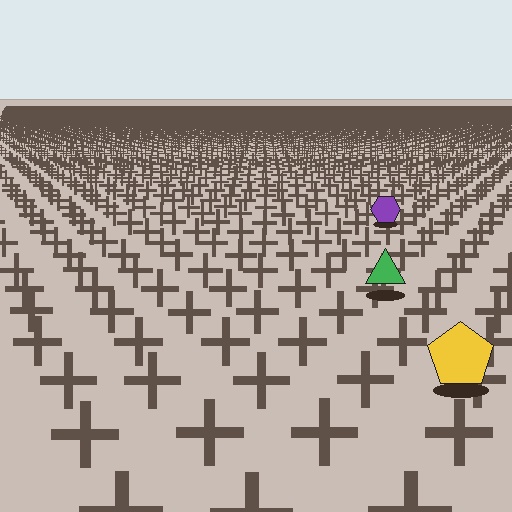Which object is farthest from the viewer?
The purple hexagon is farthest from the viewer. It appears smaller and the ground texture around it is denser.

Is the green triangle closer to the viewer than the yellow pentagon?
No. The yellow pentagon is closer — you can tell from the texture gradient: the ground texture is coarser near it.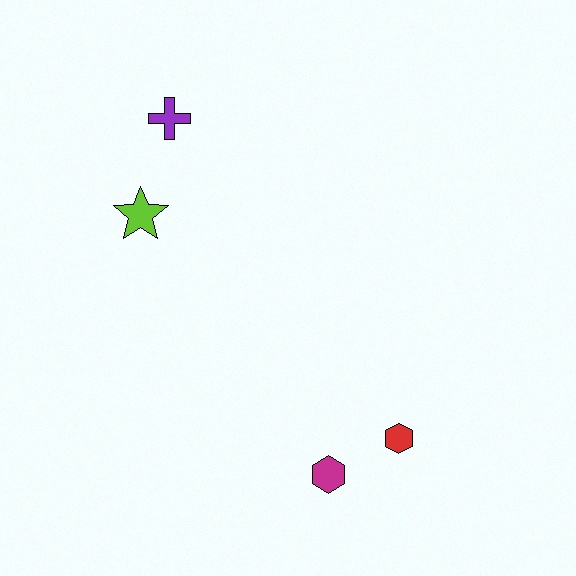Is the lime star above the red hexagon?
Yes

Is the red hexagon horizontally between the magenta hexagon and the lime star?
No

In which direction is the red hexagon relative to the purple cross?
The red hexagon is below the purple cross.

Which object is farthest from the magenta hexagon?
The purple cross is farthest from the magenta hexagon.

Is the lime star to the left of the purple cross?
Yes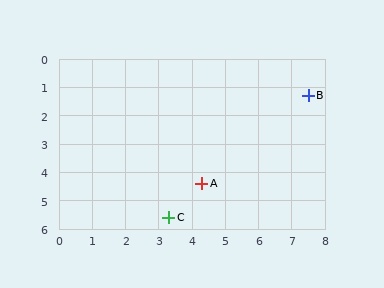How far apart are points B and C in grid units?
Points B and C are about 6.0 grid units apart.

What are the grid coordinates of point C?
Point C is at approximately (3.3, 5.6).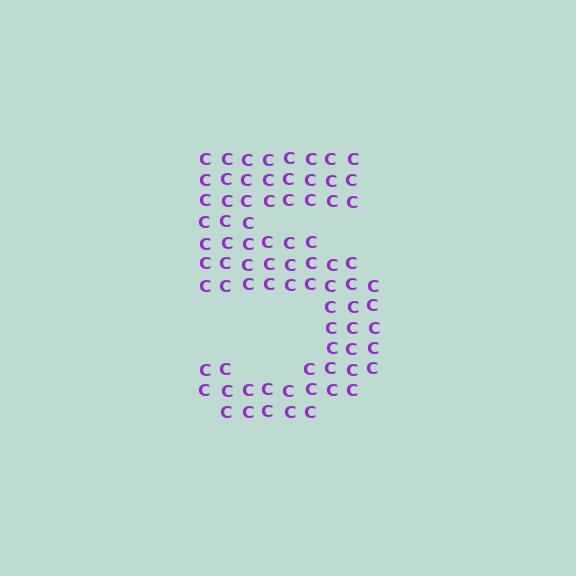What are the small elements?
The small elements are letter C's.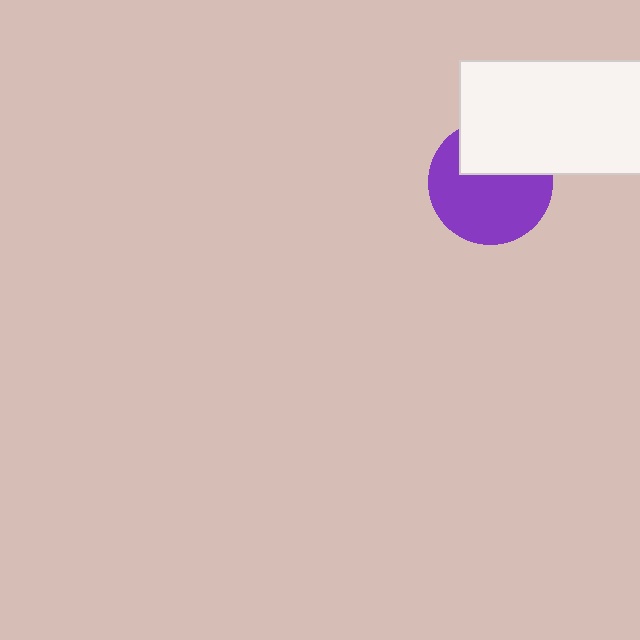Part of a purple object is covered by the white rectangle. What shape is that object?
It is a circle.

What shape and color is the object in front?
The object in front is a white rectangle.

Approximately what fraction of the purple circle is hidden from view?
Roughly 35% of the purple circle is hidden behind the white rectangle.